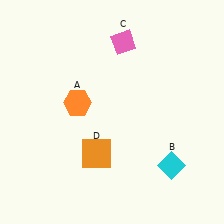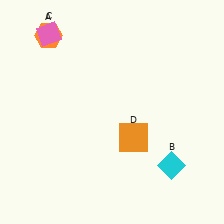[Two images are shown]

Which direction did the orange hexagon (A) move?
The orange hexagon (A) moved up.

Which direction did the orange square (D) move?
The orange square (D) moved right.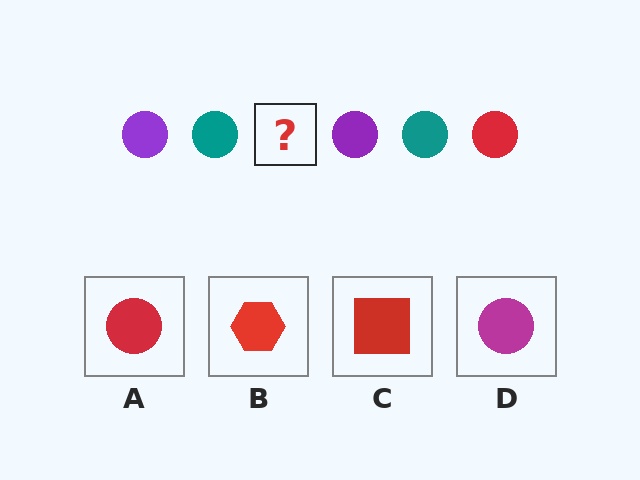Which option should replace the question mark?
Option A.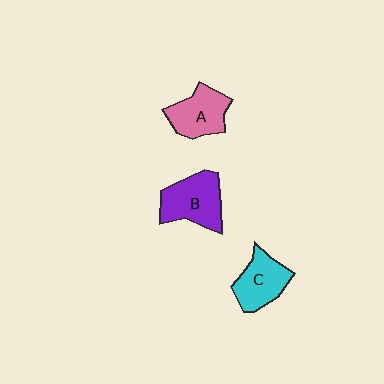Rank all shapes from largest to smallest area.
From largest to smallest: B (purple), A (pink), C (cyan).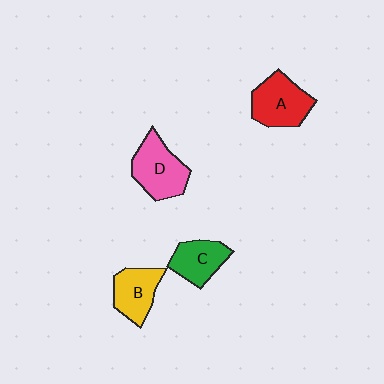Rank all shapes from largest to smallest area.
From largest to smallest: D (pink), A (red), B (yellow), C (green).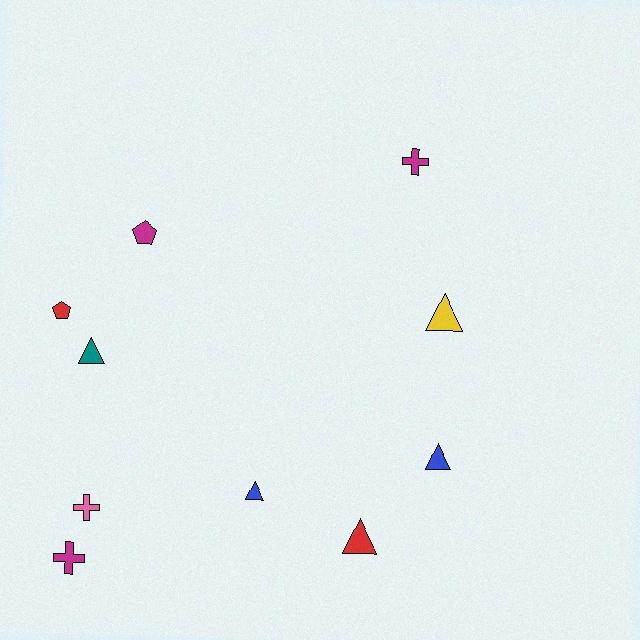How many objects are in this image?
There are 10 objects.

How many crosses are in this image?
There are 3 crosses.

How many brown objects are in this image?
There are no brown objects.